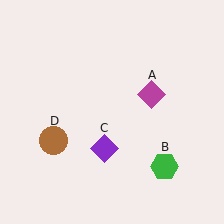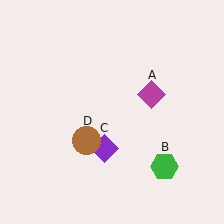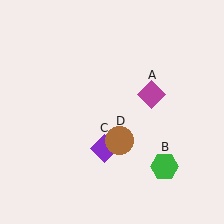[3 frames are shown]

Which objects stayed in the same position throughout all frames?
Magenta diamond (object A) and green hexagon (object B) and purple diamond (object C) remained stationary.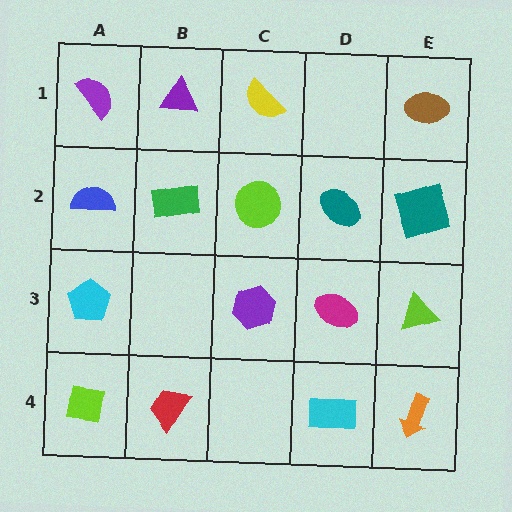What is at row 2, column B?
A green rectangle.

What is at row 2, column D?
A teal ellipse.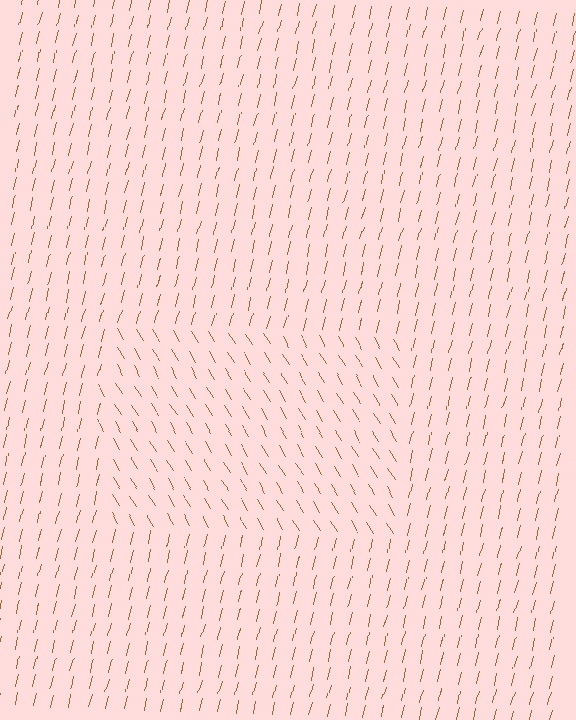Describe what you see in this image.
The image is filled with small brown line segments. A rectangle region in the image has lines oriented differently from the surrounding lines, creating a visible texture boundary.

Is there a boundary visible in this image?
Yes, there is a texture boundary formed by a change in line orientation.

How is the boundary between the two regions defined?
The boundary is defined purely by a change in line orientation (approximately 45 degrees difference). All lines are the same color and thickness.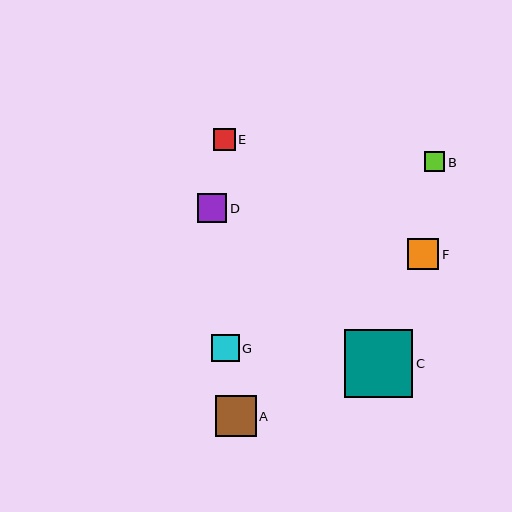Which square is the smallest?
Square B is the smallest with a size of approximately 20 pixels.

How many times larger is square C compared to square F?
Square C is approximately 2.2 times the size of square F.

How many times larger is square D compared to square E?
Square D is approximately 1.3 times the size of square E.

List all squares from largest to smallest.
From largest to smallest: C, A, F, D, G, E, B.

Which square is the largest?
Square C is the largest with a size of approximately 69 pixels.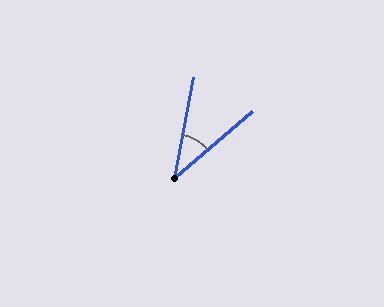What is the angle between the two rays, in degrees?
Approximately 39 degrees.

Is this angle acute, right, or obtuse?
It is acute.